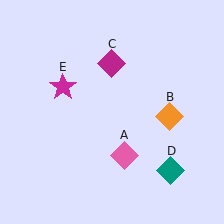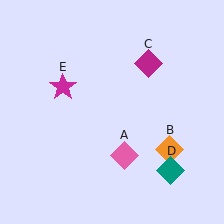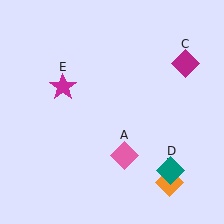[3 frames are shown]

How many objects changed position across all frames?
2 objects changed position: orange diamond (object B), magenta diamond (object C).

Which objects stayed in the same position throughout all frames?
Pink diamond (object A) and teal diamond (object D) and magenta star (object E) remained stationary.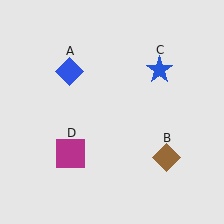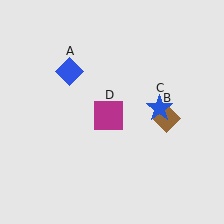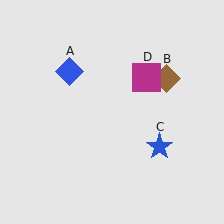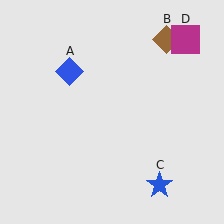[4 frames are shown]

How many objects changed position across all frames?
3 objects changed position: brown diamond (object B), blue star (object C), magenta square (object D).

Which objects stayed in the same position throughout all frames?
Blue diamond (object A) remained stationary.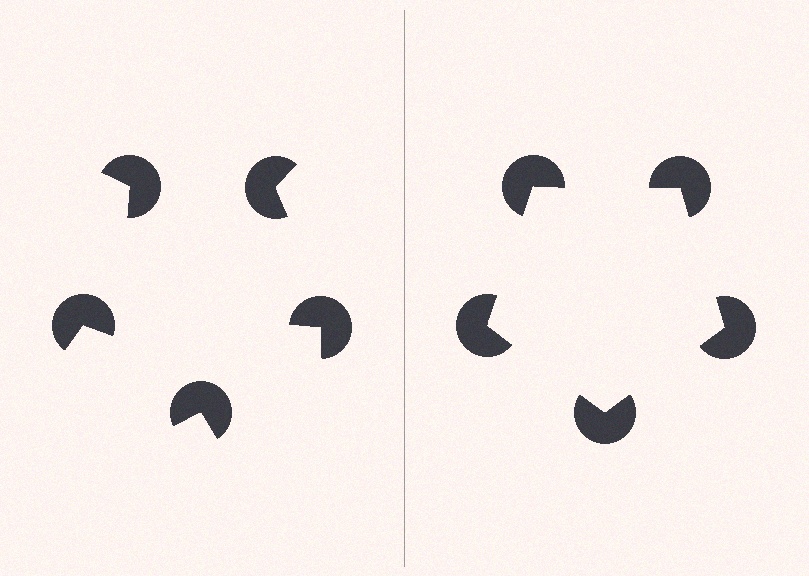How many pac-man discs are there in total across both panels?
10 — 5 on each side.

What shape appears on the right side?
An illusory pentagon.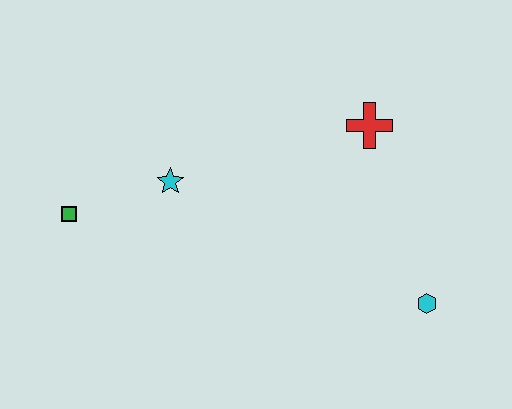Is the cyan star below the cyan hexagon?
No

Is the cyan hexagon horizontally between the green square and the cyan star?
No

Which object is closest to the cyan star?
The green square is closest to the cyan star.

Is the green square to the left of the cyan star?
Yes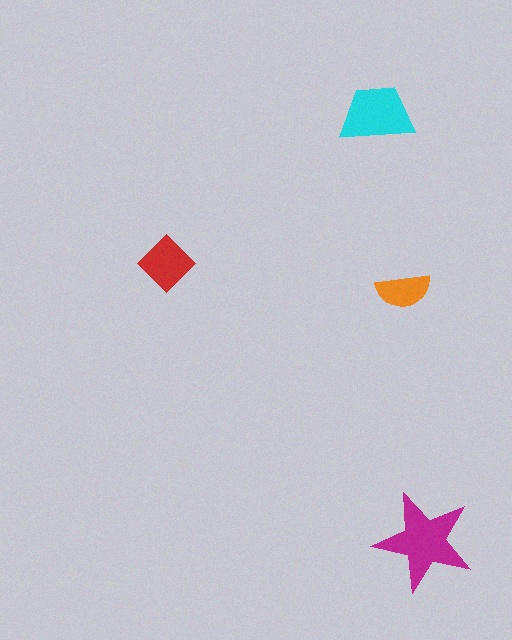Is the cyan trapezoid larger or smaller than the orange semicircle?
Larger.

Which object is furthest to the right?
The magenta star is rightmost.